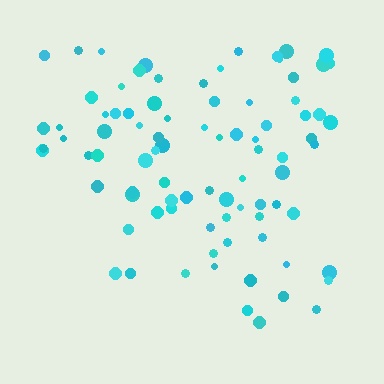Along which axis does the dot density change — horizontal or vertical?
Vertical.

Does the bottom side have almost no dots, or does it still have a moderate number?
Still a moderate number, just noticeably fewer than the top.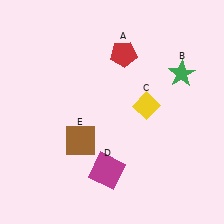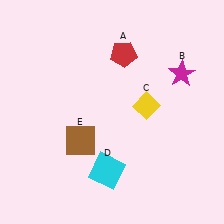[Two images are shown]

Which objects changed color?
B changed from green to magenta. D changed from magenta to cyan.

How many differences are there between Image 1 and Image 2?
There are 2 differences between the two images.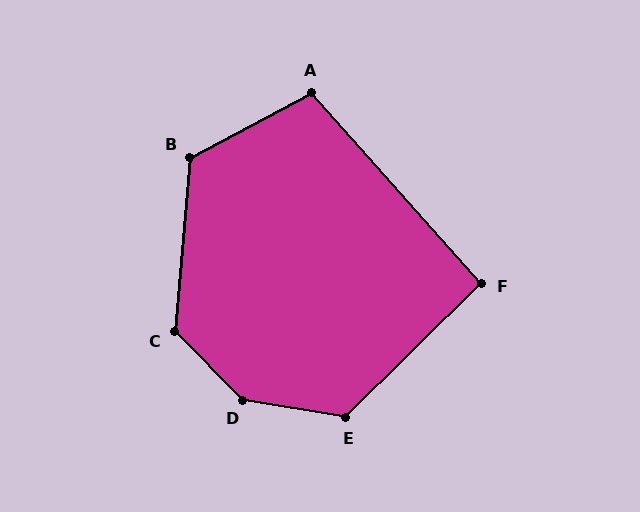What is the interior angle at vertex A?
Approximately 104 degrees (obtuse).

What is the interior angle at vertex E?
Approximately 126 degrees (obtuse).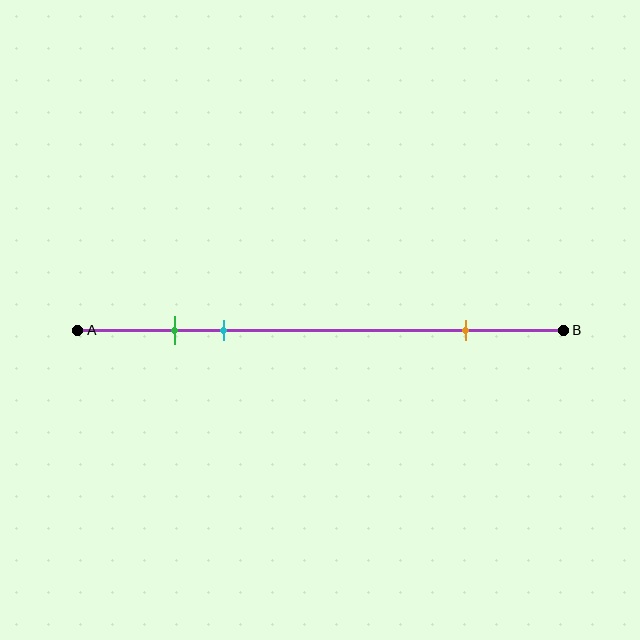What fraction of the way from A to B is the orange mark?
The orange mark is approximately 80% (0.8) of the way from A to B.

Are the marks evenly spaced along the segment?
No, the marks are not evenly spaced.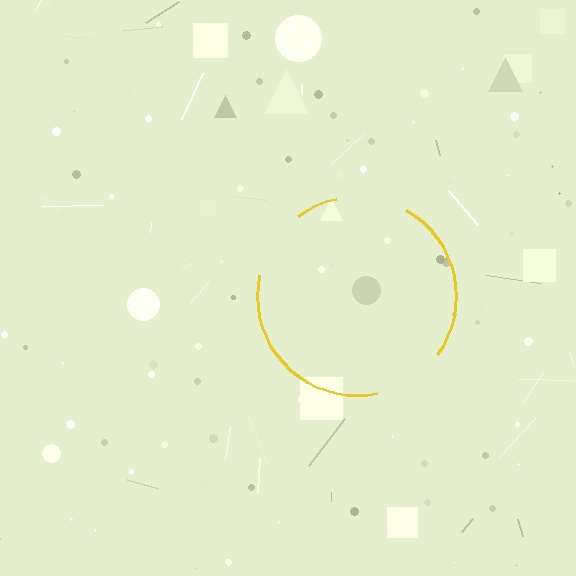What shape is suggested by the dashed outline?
The dashed outline suggests a circle.